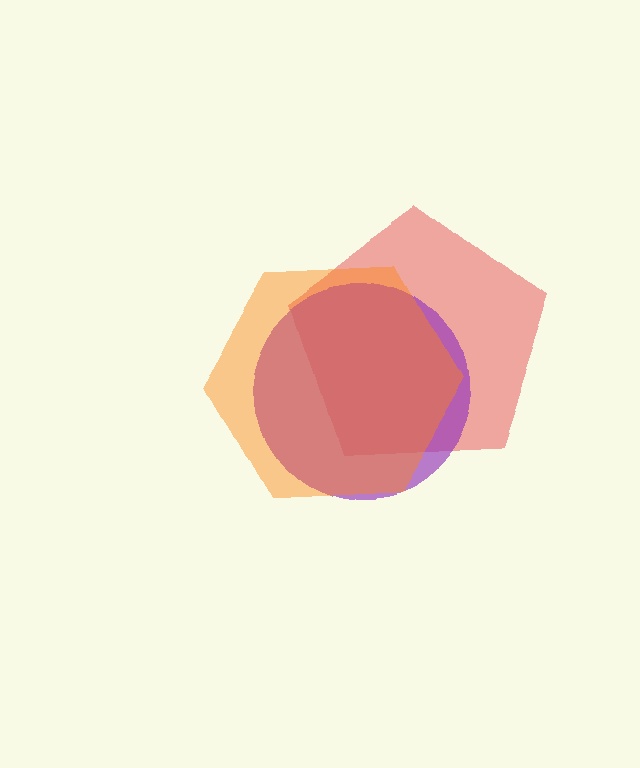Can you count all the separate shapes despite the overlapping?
Yes, there are 3 separate shapes.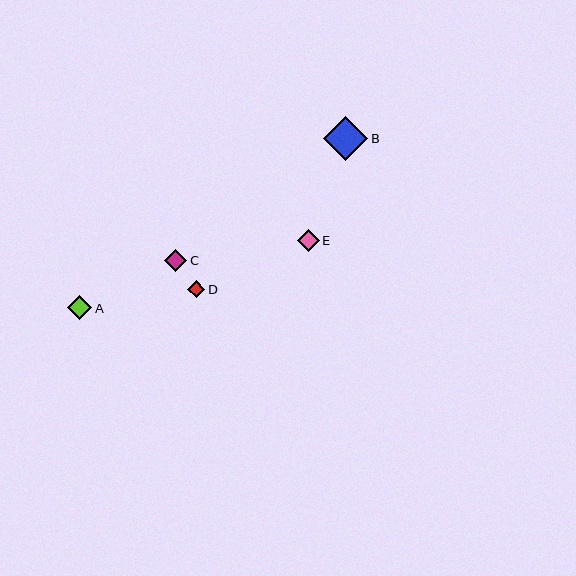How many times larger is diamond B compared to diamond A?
Diamond B is approximately 1.9 times the size of diamond A.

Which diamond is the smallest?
Diamond D is the smallest with a size of approximately 18 pixels.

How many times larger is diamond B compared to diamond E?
Diamond B is approximately 2.0 times the size of diamond E.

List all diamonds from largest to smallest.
From largest to smallest: B, A, C, E, D.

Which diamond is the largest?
Diamond B is the largest with a size of approximately 44 pixels.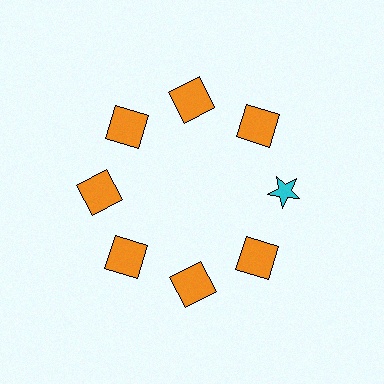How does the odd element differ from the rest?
It differs in both color (cyan instead of orange) and shape (star instead of square).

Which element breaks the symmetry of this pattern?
The cyan star at roughly the 3 o'clock position breaks the symmetry. All other shapes are orange squares.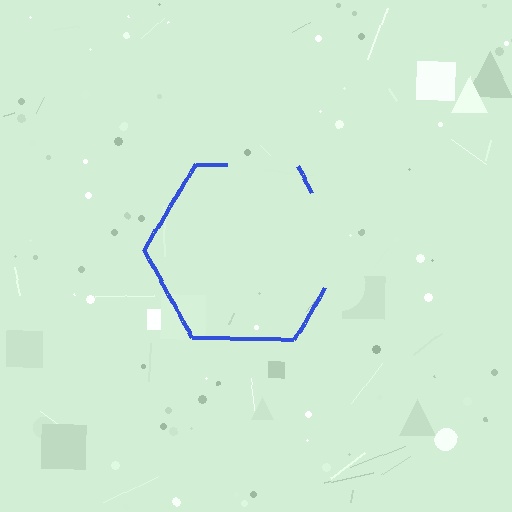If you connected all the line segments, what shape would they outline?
They would outline a hexagon.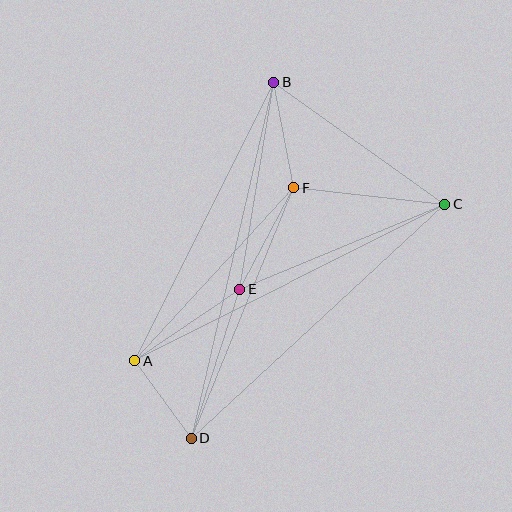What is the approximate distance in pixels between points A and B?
The distance between A and B is approximately 311 pixels.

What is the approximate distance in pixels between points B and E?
The distance between B and E is approximately 210 pixels.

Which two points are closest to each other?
Points A and D are closest to each other.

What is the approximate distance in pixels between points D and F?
The distance between D and F is approximately 270 pixels.